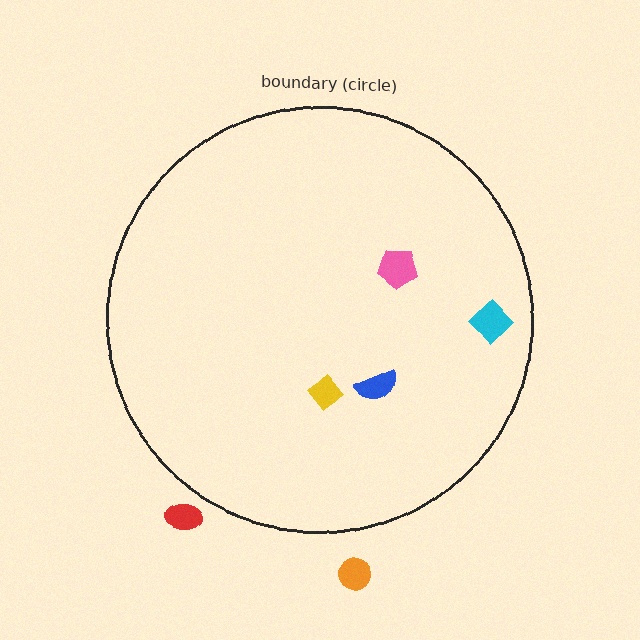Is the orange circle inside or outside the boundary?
Outside.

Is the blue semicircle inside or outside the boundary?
Inside.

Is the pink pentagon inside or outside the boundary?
Inside.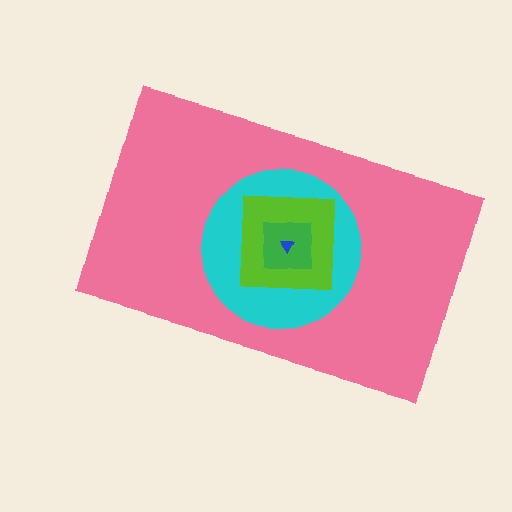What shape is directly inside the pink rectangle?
The cyan circle.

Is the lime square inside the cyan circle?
Yes.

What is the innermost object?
The blue triangle.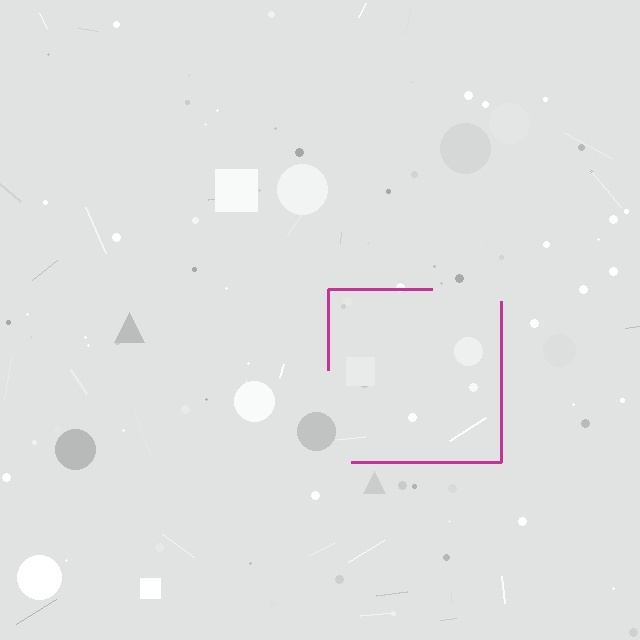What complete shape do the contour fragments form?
The contour fragments form a square.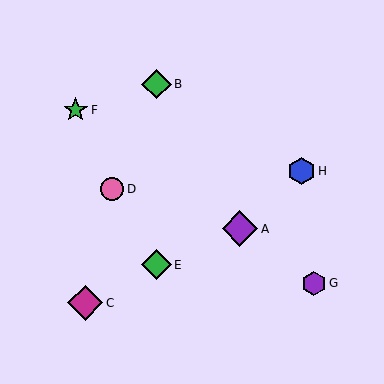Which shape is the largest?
The purple diamond (labeled A) is the largest.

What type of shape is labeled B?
Shape B is a green diamond.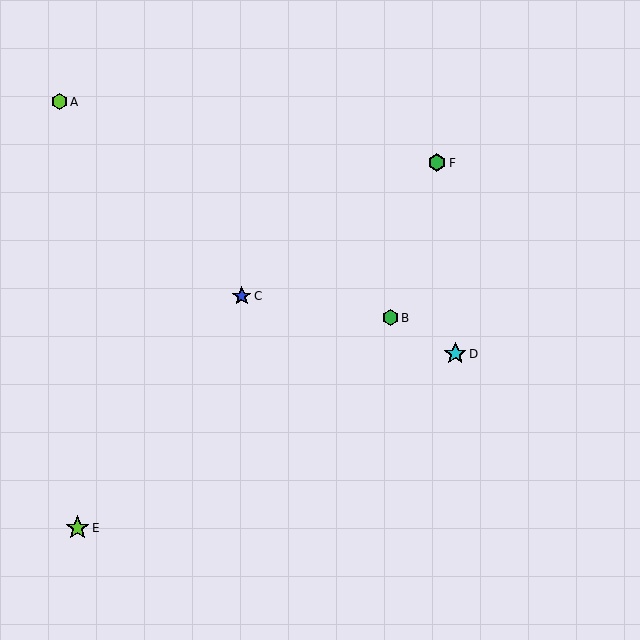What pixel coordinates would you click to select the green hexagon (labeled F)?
Click at (437, 163) to select the green hexagon F.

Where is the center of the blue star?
The center of the blue star is at (242, 296).